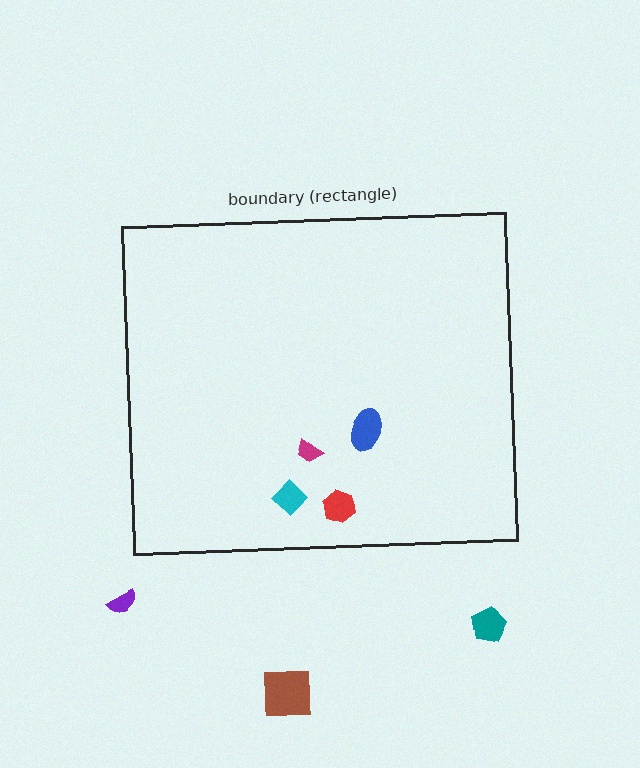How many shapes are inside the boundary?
4 inside, 3 outside.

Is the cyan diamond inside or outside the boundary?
Inside.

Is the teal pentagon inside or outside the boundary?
Outside.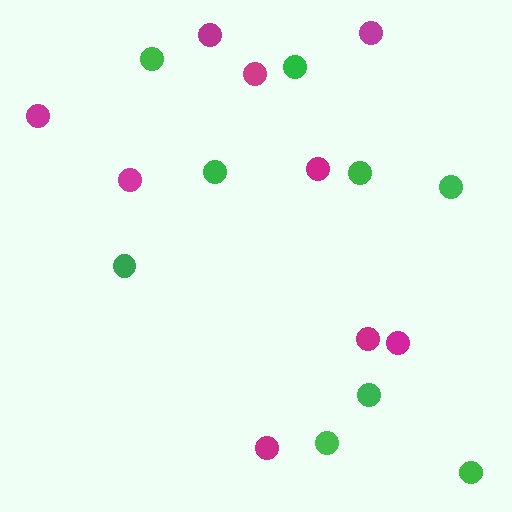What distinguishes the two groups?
There are 2 groups: one group of green circles (9) and one group of magenta circles (9).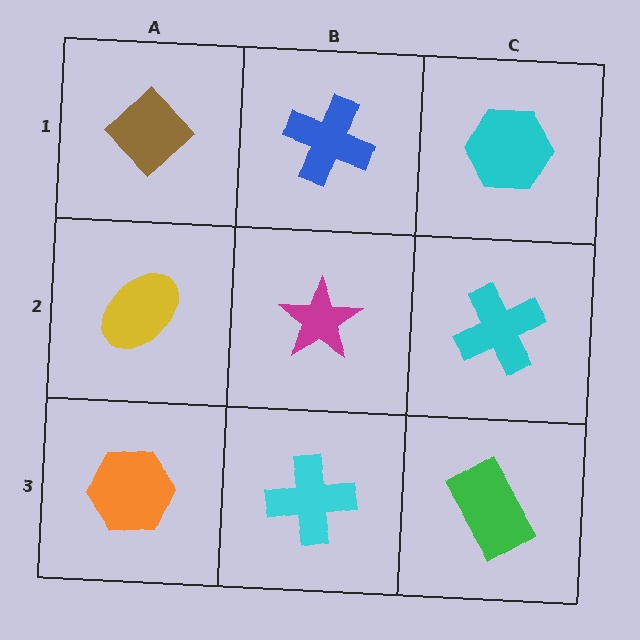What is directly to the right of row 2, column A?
A magenta star.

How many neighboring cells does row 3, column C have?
2.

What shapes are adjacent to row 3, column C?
A cyan cross (row 2, column C), a cyan cross (row 3, column B).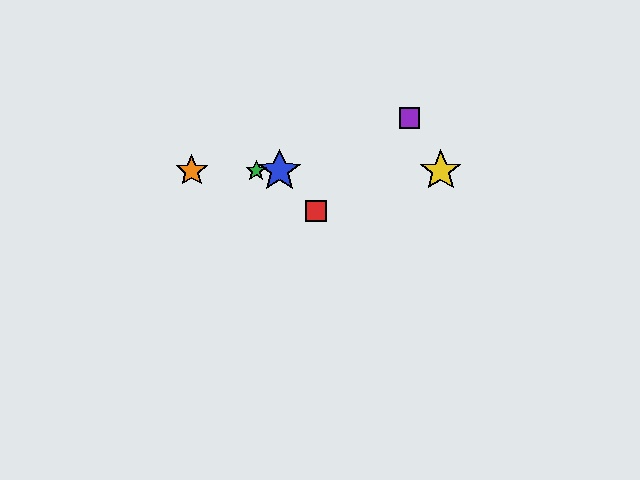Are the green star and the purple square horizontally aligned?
No, the green star is at y≈171 and the purple square is at y≈118.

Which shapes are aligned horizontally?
The blue star, the green star, the yellow star, the orange star are aligned horizontally.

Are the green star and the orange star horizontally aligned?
Yes, both are at y≈171.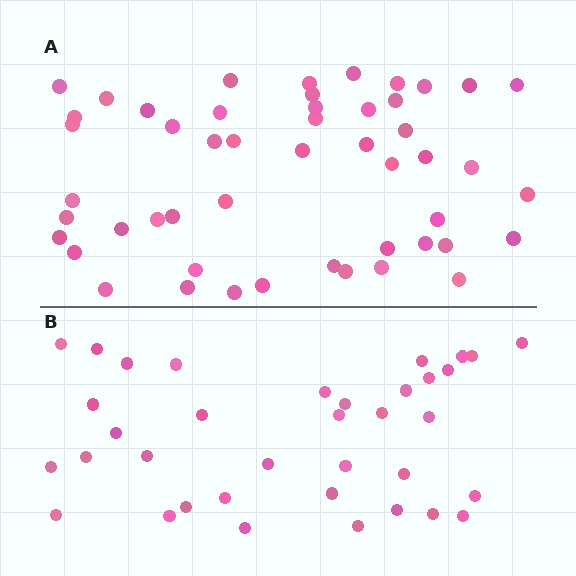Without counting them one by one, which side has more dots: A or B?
Region A (the top region) has more dots.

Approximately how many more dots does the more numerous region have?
Region A has approximately 15 more dots than region B.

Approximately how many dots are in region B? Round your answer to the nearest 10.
About 40 dots. (The exact count is 36, which rounds to 40.)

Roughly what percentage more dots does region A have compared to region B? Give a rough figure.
About 40% more.